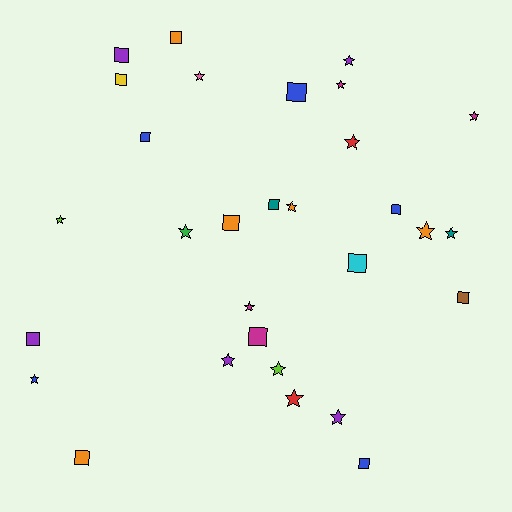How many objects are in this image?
There are 30 objects.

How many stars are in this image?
There are 16 stars.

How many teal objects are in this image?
There are 2 teal objects.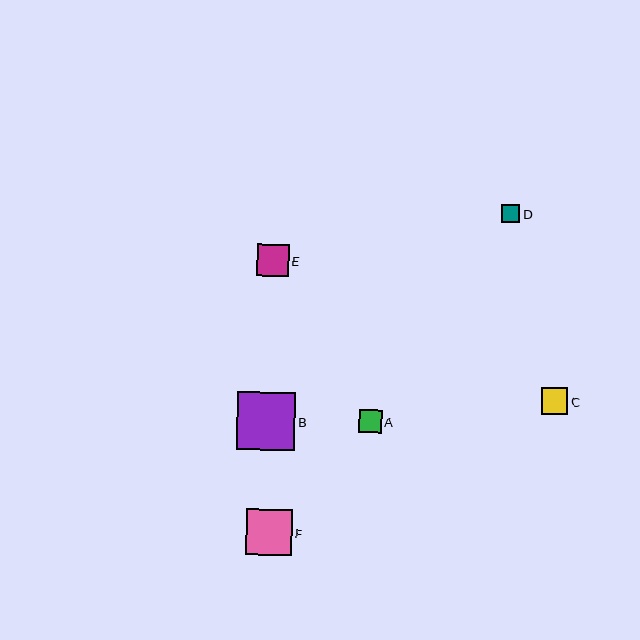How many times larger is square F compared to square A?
Square F is approximately 2.0 times the size of square A.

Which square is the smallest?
Square D is the smallest with a size of approximately 18 pixels.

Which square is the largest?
Square B is the largest with a size of approximately 58 pixels.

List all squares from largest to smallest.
From largest to smallest: B, F, E, C, A, D.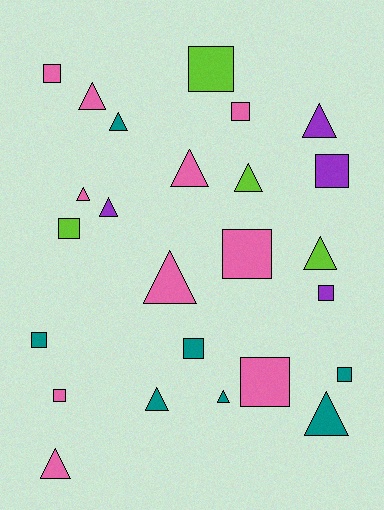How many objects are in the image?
There are 25 objects.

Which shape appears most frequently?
Triangle, with 13 objects.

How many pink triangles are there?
There are 5 pink triangles.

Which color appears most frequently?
Pink, with 10 objects.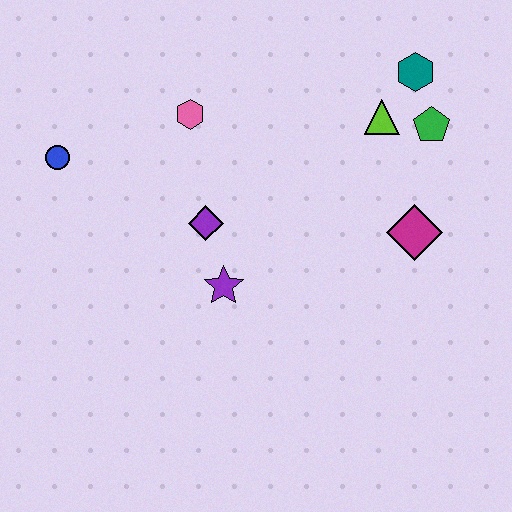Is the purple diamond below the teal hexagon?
Yes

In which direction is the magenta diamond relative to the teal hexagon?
The magenta diamond is below the teal hexagon.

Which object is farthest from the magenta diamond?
The blue circle is farthest from the magenta diamond.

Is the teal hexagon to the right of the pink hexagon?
Yes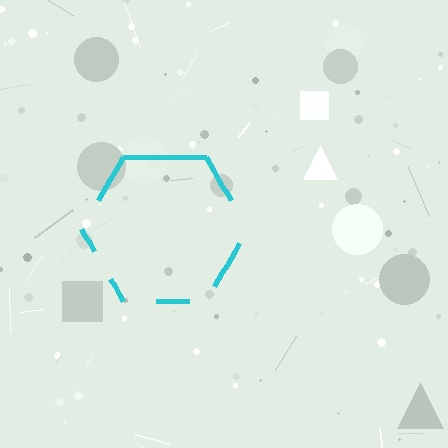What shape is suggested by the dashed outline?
The dashed outline suggests a hexagon.